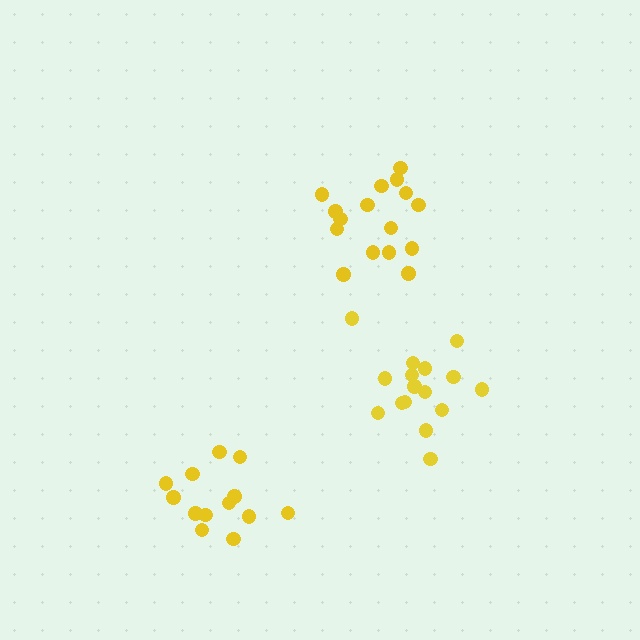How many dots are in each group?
Group 1: 16 dots, Group 2: 13 dots, Group 3: 16 dots (45 total).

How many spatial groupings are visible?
There are 3 spatial groupings.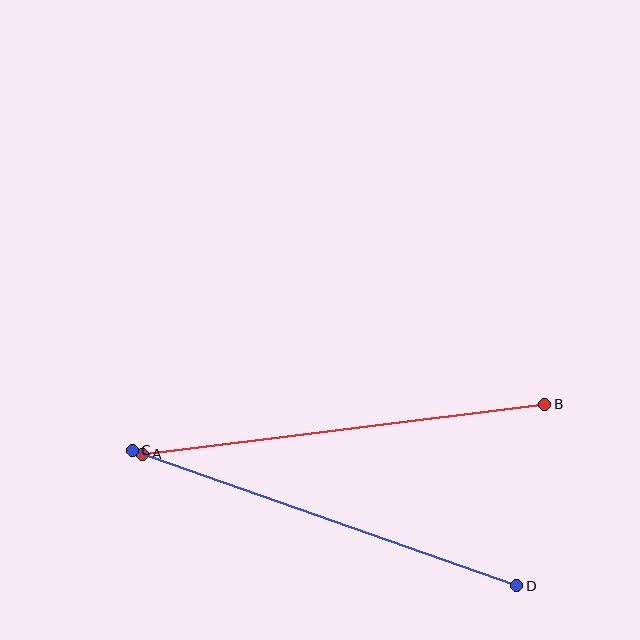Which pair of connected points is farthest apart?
Points C and D are farthest apart.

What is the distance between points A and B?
The distance is approximately 405 pixels.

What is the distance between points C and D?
The distance is approximately 408 pixels.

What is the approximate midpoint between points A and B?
The midpoint is at approximately (344, 429) pixels.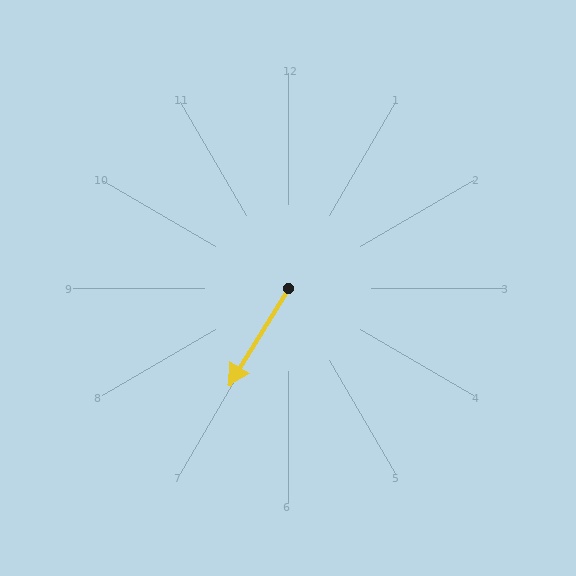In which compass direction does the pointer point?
Southwest.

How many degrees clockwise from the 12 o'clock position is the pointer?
Approximately 211 degrees.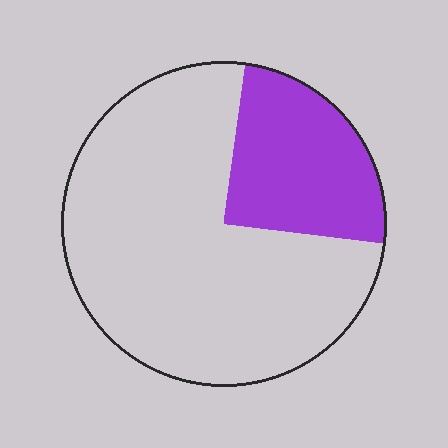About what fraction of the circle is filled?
About one quarter (1/4).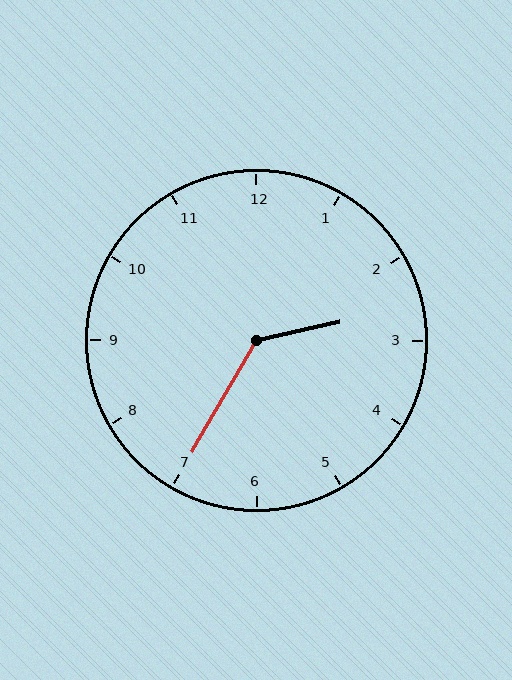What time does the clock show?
2:35.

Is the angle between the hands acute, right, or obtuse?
It is obtuse.